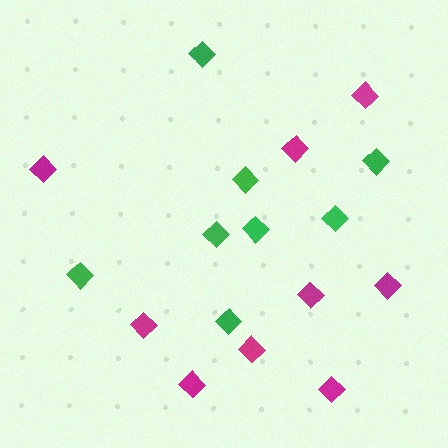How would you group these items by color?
There are 2 groups: one group of magenta diamonds (9) and one group of green diamonds (8).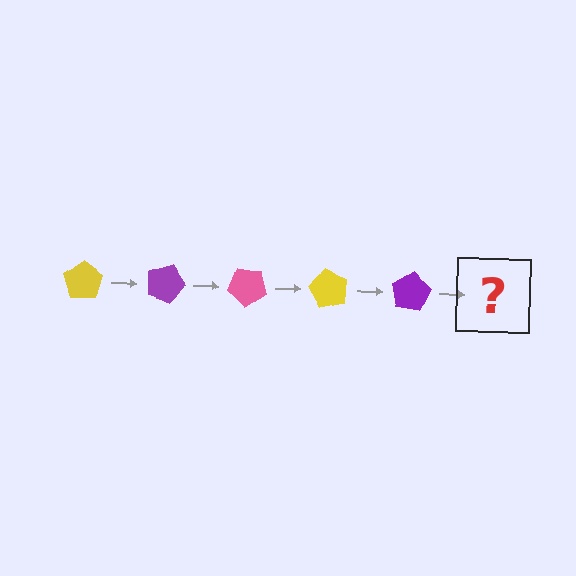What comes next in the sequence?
The next element should be a pink pentagon, rotated 100 degrees from the start.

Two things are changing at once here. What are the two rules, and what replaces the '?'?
The two rules are that it rotates 20 degrees each step and the color cycles through yellow, purple, and pink. The '?' should be a pink pentagon, rotated 100 degrees from the start.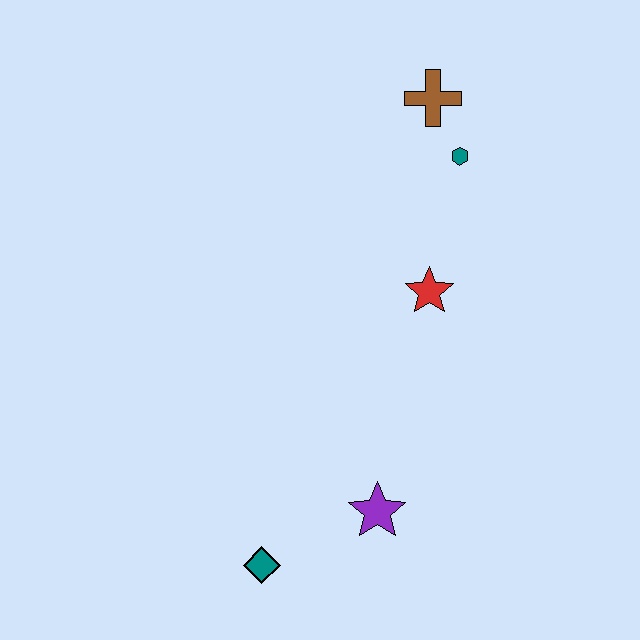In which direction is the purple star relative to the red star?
The purple star is below the red star.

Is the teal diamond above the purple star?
No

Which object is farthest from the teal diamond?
The brown cross is farthest from the teal diamond.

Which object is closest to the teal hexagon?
The brown cross is closest to the teal hexagon.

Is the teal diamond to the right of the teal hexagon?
No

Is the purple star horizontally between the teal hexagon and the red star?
No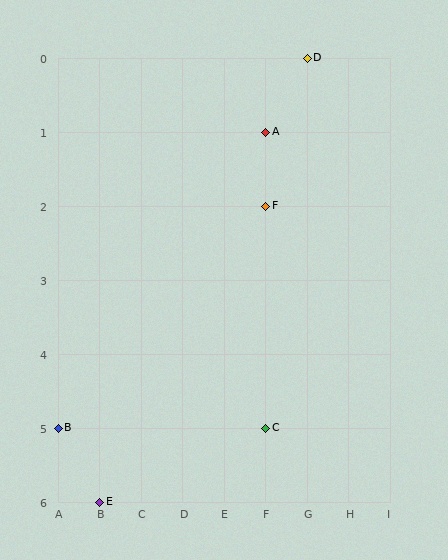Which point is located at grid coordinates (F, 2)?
Point F is at (F, 2).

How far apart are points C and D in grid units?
Points C and D are 1 column and 5 rows apart (about 5.1 grid units diagonally).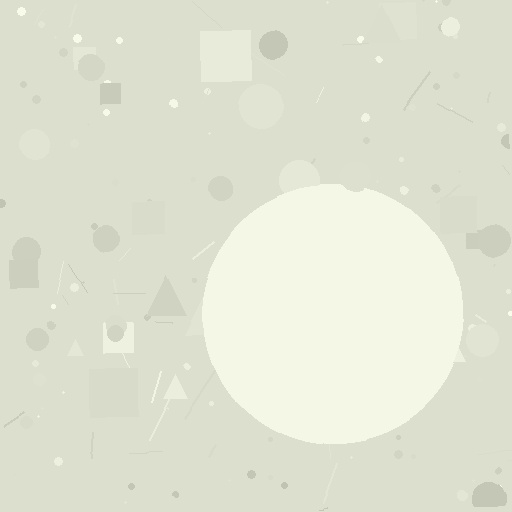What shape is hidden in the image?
A circle is hidden in the image.